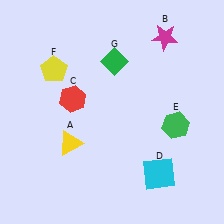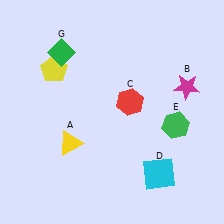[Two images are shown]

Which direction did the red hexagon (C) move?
The red hexagon (C) moved right.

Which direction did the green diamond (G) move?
The green diamond (G) moved left.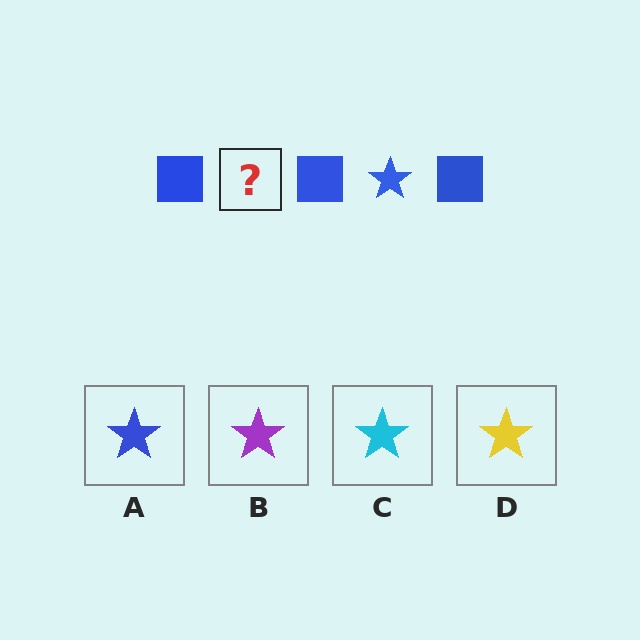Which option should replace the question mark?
Option A.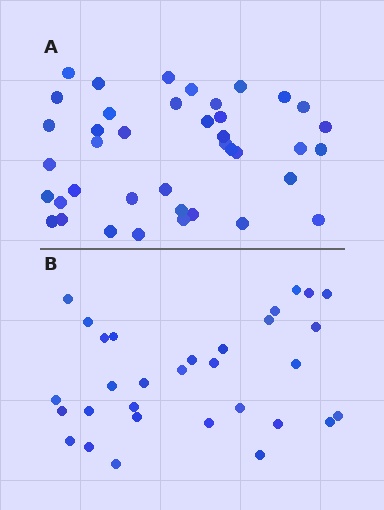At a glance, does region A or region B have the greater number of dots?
Region A (the top region) has more dots.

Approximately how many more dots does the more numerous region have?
Region A has roughly 8 or so more dots than region B.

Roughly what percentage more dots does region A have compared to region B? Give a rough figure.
About 30% more.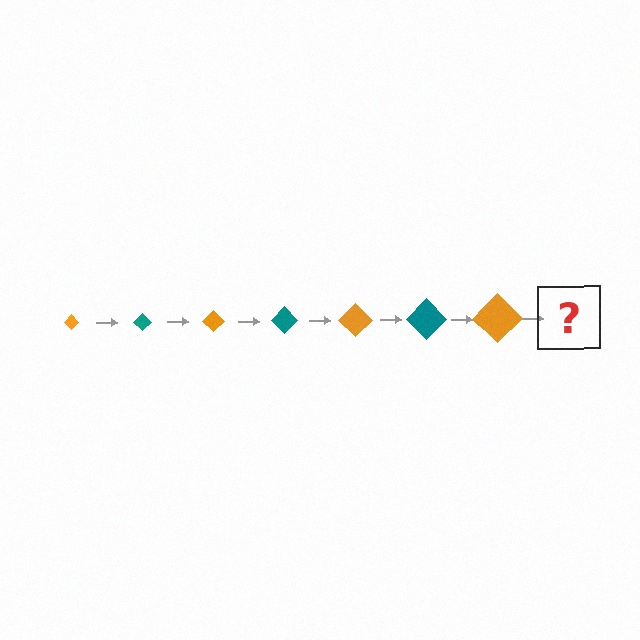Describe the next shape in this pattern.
It should be a teal diamond, larger than the previous one.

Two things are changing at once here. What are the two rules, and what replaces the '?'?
The two rules are that the diamond grows larger each step and the color cycles through orange and teal. The '?' should be a teal diamond, larger than the previous one.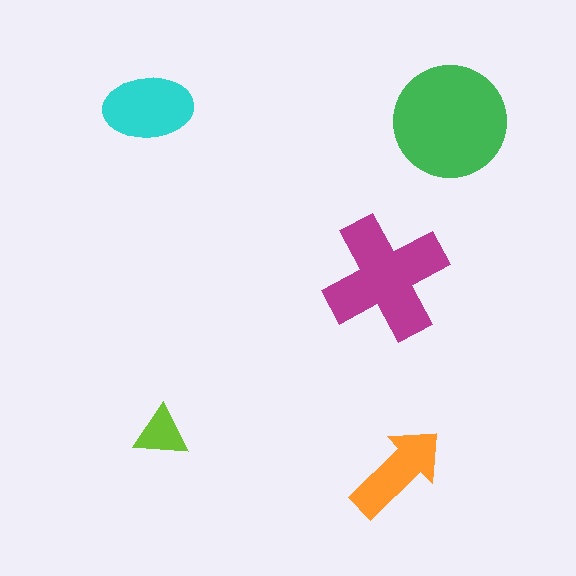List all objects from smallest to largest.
The lime triangle, the orange arrow, the cyan ellipse, the magenta cross, the green circle.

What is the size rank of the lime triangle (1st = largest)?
5th.